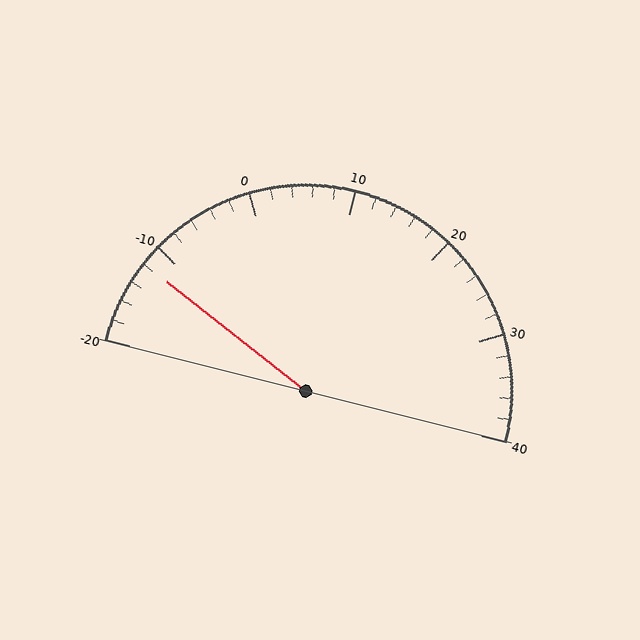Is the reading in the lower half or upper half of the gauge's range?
The reading is in the lower half of the range (-20 to 40).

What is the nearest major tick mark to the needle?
The nearest major tick mark is -10.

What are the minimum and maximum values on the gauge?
The gauge ranges from -20 to 40.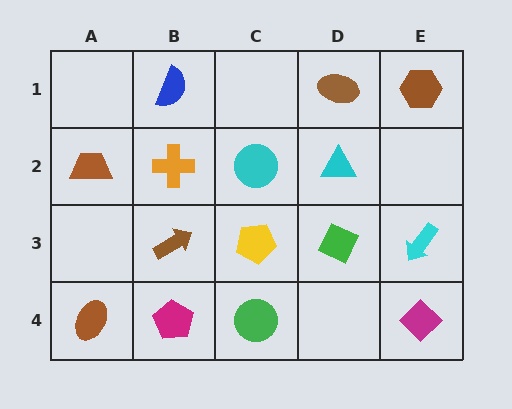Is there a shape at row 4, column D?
No, that cell is empty.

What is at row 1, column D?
A brown ellipse.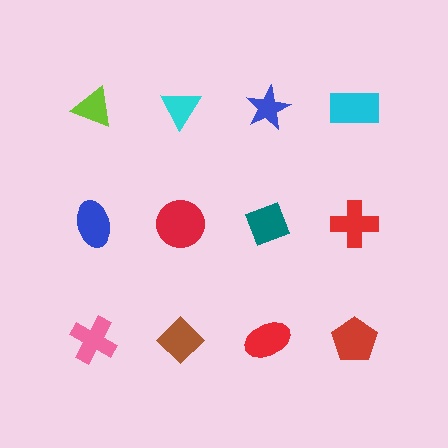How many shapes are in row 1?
4 shapes.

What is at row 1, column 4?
A cyan rectangle.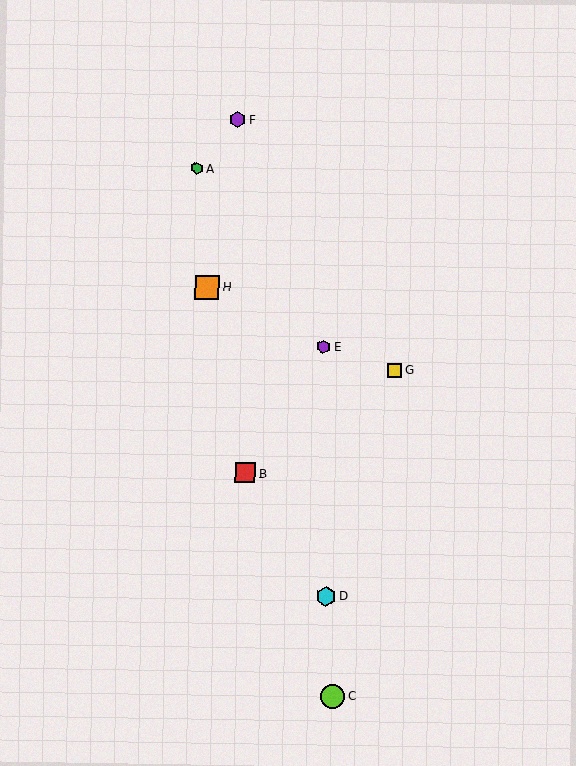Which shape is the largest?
The lime circle (labeled C) is the largest.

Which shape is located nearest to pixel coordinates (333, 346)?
The purple hexagon (labeled E) at (323, 347) is nearest to that location.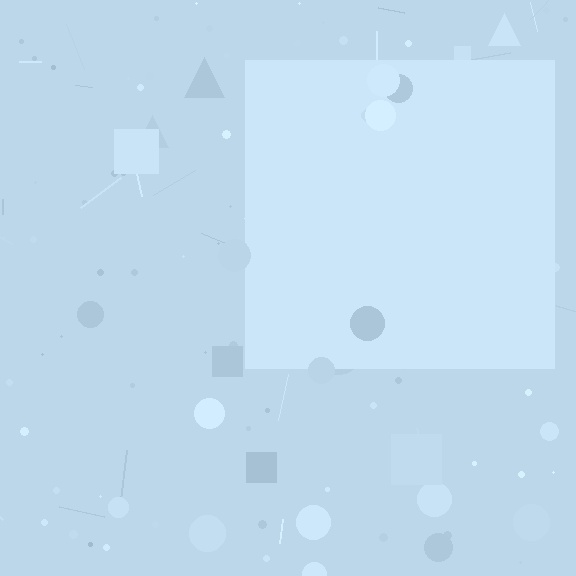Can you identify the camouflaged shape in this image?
The camouflaged shape is a square.